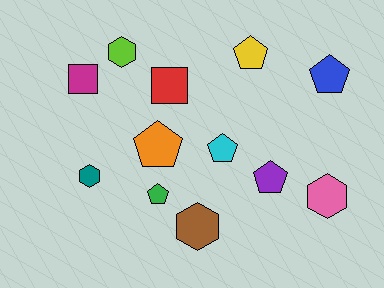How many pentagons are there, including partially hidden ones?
There are 6 pentagons.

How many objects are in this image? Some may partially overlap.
There are 12 objects.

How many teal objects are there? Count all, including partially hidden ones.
There is 1 teal object.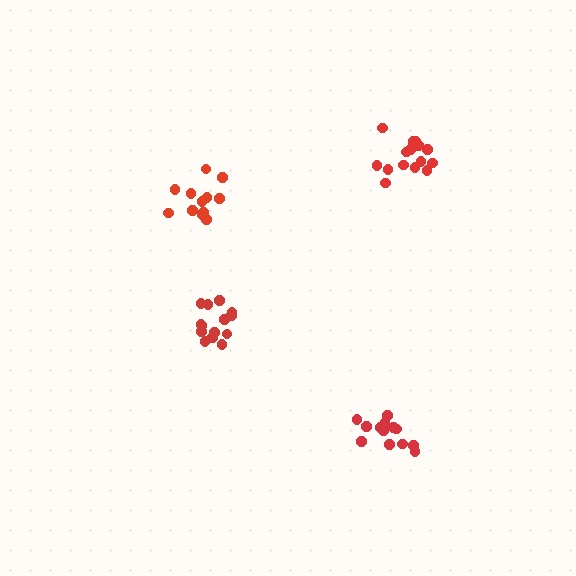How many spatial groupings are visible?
There are 4 spatial groupings.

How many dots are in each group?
Group 1: 14 dots, Group 2: 12 dots, Group 3: 13 dots, Group 4: 15 dots (54 total).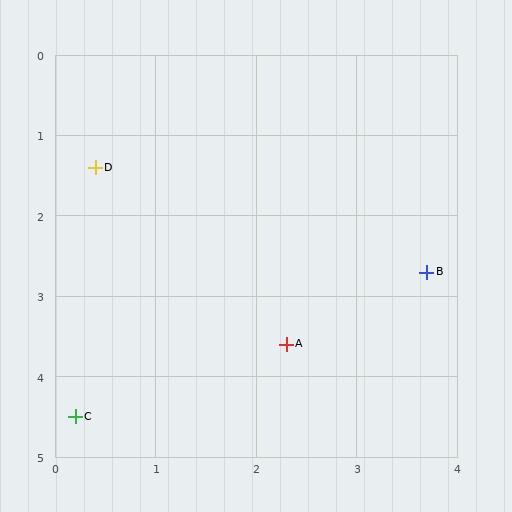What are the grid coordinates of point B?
Point B is at approximately (3.7, 2.7).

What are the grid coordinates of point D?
Point D is at approximately (0.4, 1.4).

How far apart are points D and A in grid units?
Points D and A are about 2.9 grid units apart.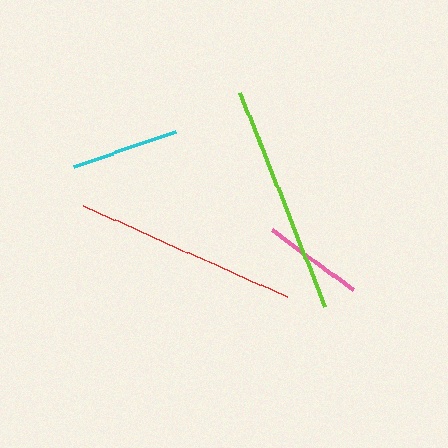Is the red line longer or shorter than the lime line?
The lime line is longer than the red line.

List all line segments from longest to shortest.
From longest to shortest: lime, red, cyan, pink.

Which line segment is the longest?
The lime line is the longest at approximately 230 pixels.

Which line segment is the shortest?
The pink line is the shortest at approximately 101 pixels.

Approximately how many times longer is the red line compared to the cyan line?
The red line is approximately 2.1 times the length of the cyan line.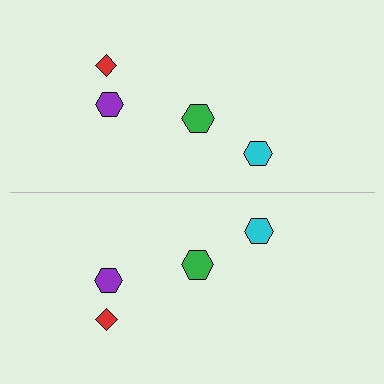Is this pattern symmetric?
Yes, this pattern has bilateral (reflection) symmetry.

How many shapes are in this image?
There are 8 shapes in this image.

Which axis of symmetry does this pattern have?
The pattern has a horizontal axis of symmetry running through the center of the image.